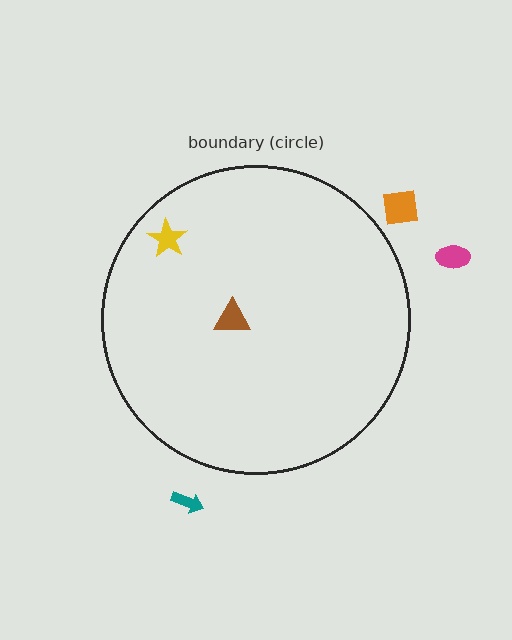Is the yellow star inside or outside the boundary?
Inside.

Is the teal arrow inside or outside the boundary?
Outside.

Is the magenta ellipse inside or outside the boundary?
Outside.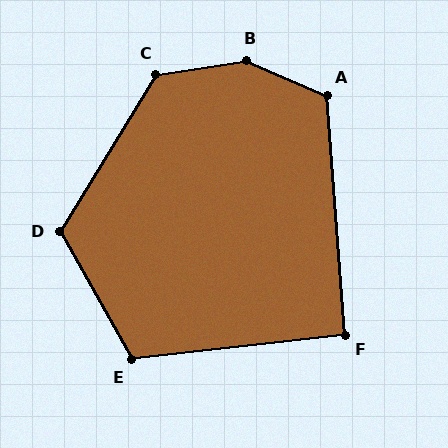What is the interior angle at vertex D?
Approximately 120 degrees (obtuse).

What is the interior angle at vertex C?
Approximately 130 degrees (obtuse).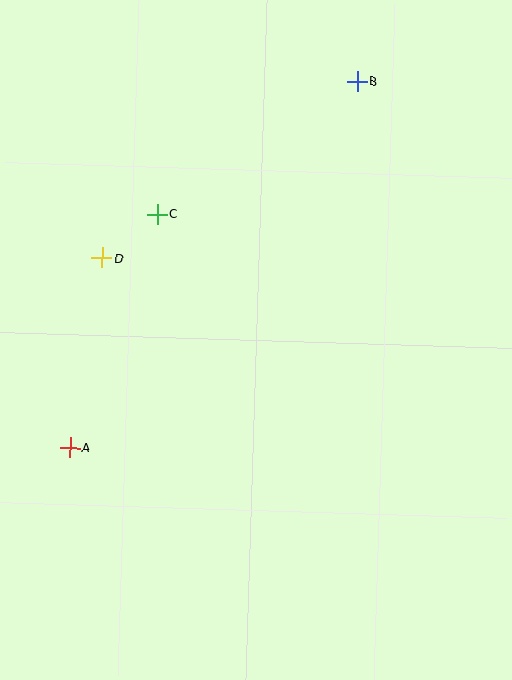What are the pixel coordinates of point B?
Point B is at (358, 81).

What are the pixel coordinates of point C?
Point C is at (157, 214).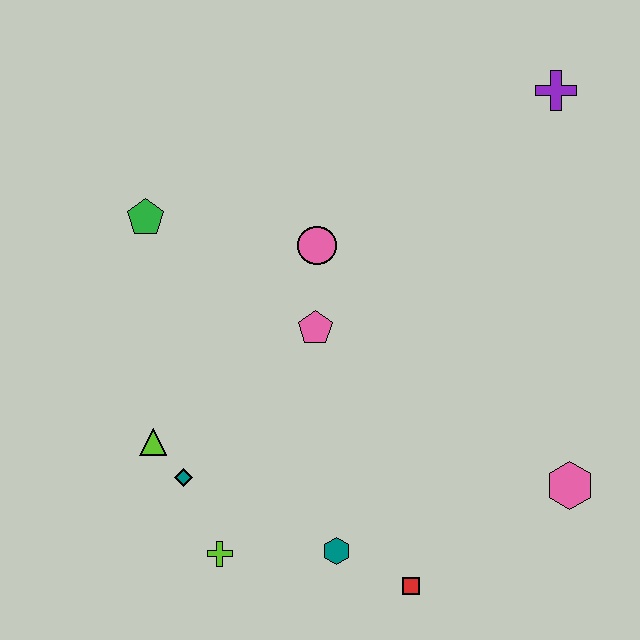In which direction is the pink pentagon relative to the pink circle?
The pink pentagon is below the pink circle.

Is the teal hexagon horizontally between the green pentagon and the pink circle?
No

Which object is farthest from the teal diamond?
The purple cross is farthest from the teal diamond.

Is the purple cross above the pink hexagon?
Yes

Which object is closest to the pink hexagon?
The red square is closest to the pink hexagon.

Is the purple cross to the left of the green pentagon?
No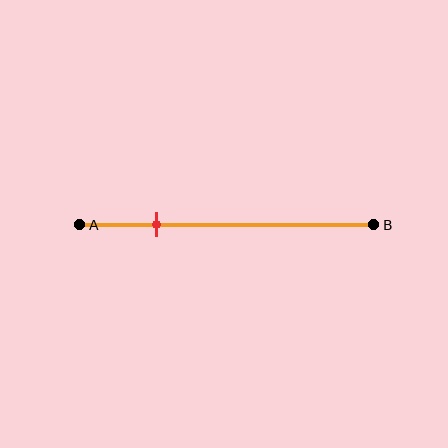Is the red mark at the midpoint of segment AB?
No, the mark is at about 25% from A, not at the 50% midpoint.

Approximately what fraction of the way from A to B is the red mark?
The red mark is approximately 25% of the way from A to B.